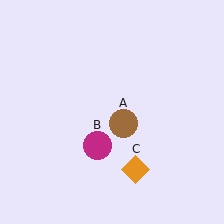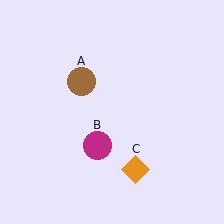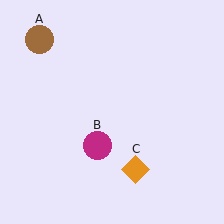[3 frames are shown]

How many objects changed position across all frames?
1 object changed position: brown circle (object A).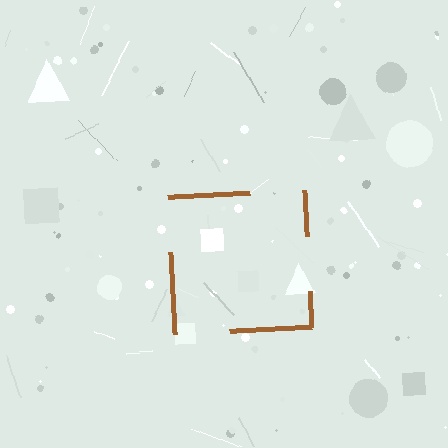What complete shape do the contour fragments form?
The contour fragments form a square.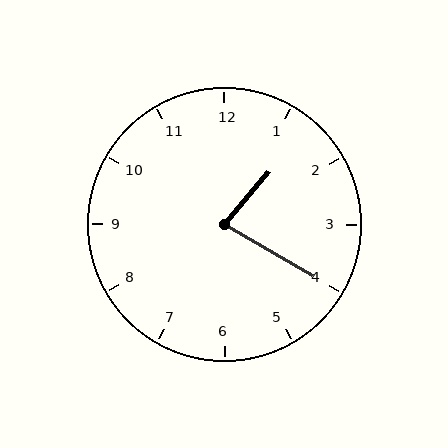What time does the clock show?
1:20.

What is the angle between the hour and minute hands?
Approximately 80 degrees.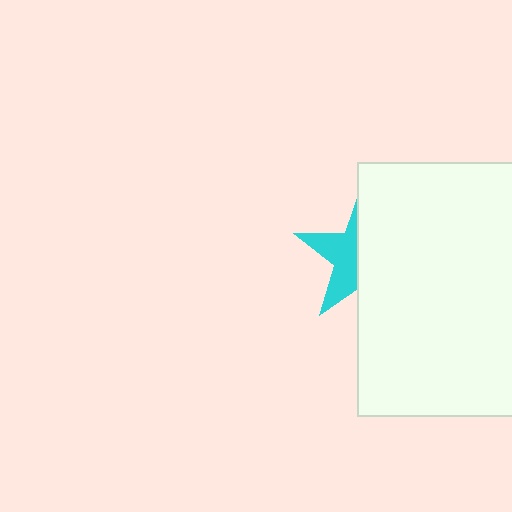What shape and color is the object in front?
The object in front is a white rectangle.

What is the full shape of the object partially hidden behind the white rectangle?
The partially hidden object is a cyan star.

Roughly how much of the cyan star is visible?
A small part of it is visible (roughly 42%).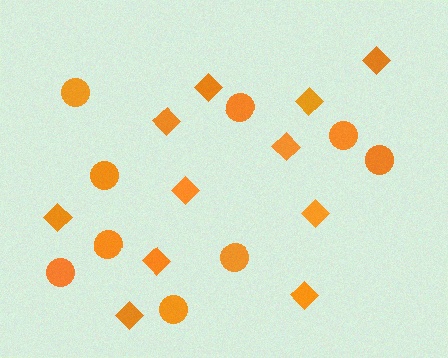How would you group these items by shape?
There are 2 groups: one group of circles (9) and one group of diamonds (11).